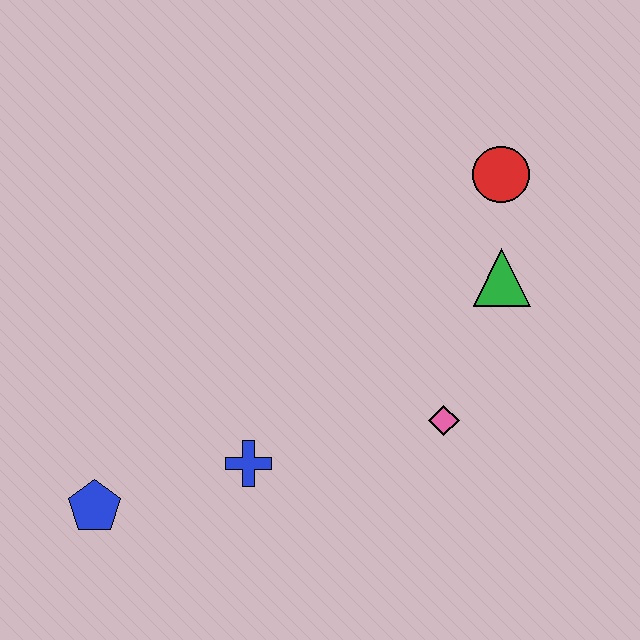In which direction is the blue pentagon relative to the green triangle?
The blue pentagon is to the left of the green triangle.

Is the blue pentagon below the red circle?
Yes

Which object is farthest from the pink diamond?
The blue pentagon is farthest from the pink diamond.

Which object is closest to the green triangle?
The red circle is closest to the green triangle.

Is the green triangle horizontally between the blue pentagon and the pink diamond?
No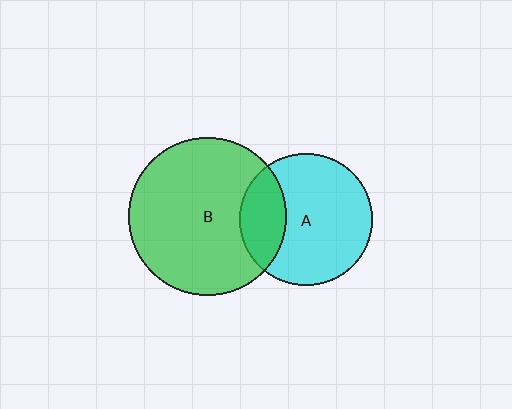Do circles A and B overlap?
Yes.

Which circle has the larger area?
Circle B (green).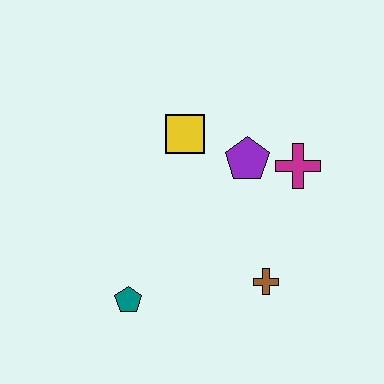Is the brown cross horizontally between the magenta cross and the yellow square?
Yes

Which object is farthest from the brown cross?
The yellow square is farthest from the brown cross.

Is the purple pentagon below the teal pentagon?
No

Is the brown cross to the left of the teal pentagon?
No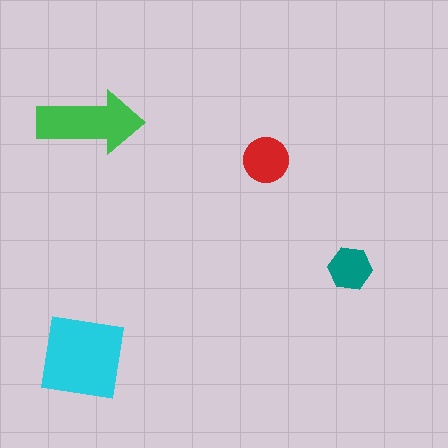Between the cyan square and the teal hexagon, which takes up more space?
The cyan square.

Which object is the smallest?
The teal hexagon.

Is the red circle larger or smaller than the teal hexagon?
Larger.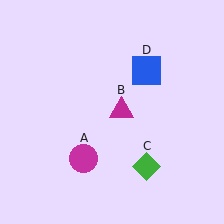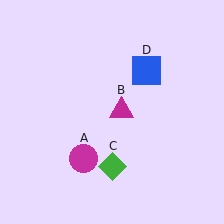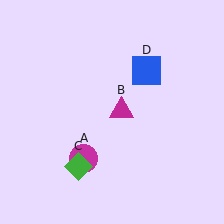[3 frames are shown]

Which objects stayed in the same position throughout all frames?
Magenta circle (object A) and magenta triangle (object B) and blue square (object D) remained stationary.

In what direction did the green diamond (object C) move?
The green diamond (object C) moved left.